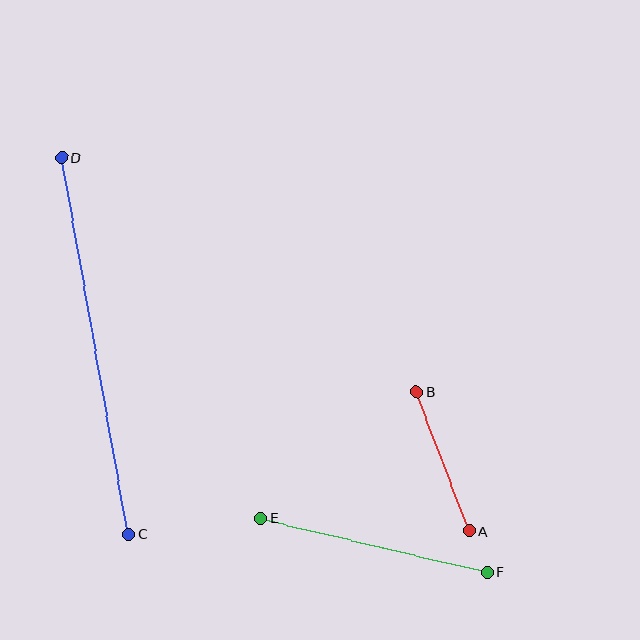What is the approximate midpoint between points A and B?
The midpoint is at approximately (443, 461) pixels.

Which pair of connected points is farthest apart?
Points C and D are farthest apart.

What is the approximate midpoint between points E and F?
The midpoint is at approximately (374, 545) pixels.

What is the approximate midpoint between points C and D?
The midpoint is at approximately (95, 346) pixels.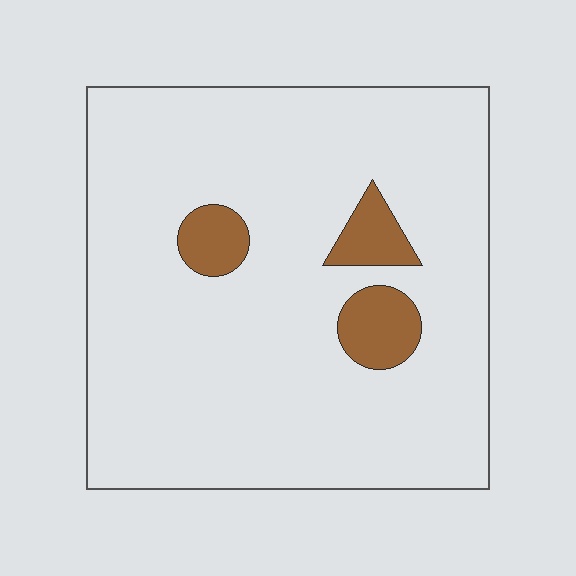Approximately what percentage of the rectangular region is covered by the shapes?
Approximately 10%.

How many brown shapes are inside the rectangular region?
3.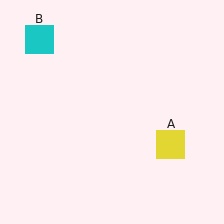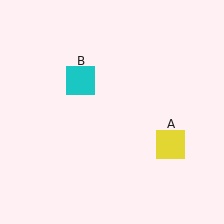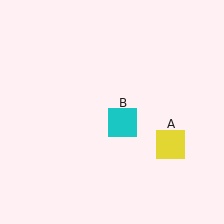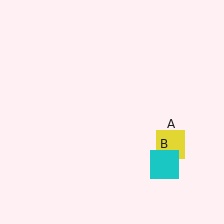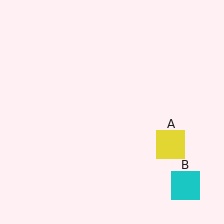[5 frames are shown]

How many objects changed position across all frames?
1 object changed position: cyan square (object B).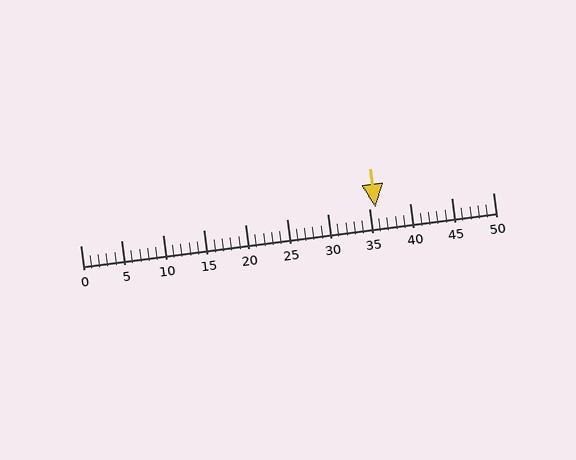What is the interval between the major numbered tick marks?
The major tick marks are spaced 5 units apart.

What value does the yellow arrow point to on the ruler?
The yellow arrow points to approximately 36.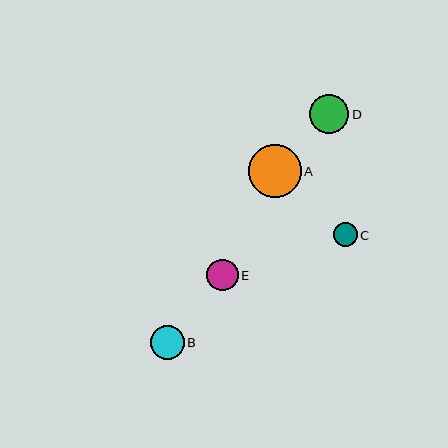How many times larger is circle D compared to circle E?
Circle D is approximately 1.2 times the size of circle E.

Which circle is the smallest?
Circle C is the smallest with a size of approximately 24 pixels.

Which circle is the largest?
Circle A is the largest with a size of approximately 53 pixels.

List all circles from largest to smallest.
From largest to smallest: A, D, B, E, C.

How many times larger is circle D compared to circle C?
Circle D is approximately 1.6 times the size of circle C.